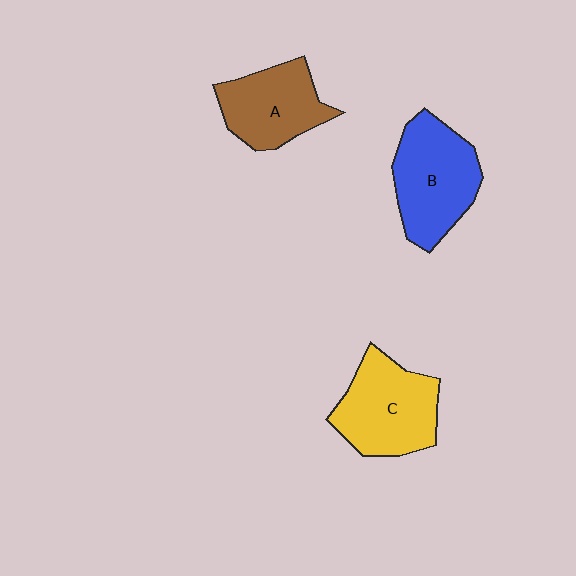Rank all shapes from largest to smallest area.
From largest to smallest: B (blue), C (yellow), A (brown).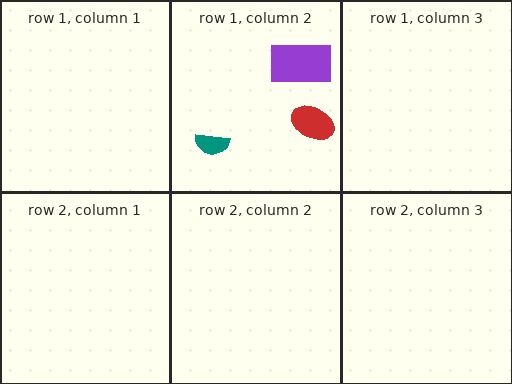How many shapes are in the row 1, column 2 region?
3.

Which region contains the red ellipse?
The row 1, column 2 region.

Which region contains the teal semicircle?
The row 1, column 2 region.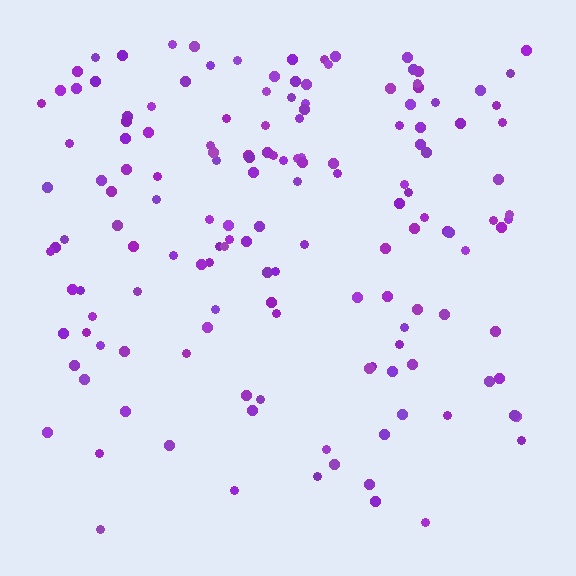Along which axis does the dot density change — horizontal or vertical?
Vertical.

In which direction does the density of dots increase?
From bottom to top, with the top side densest.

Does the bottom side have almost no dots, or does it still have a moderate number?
Still a moderate number, just noticeably fewer than the top.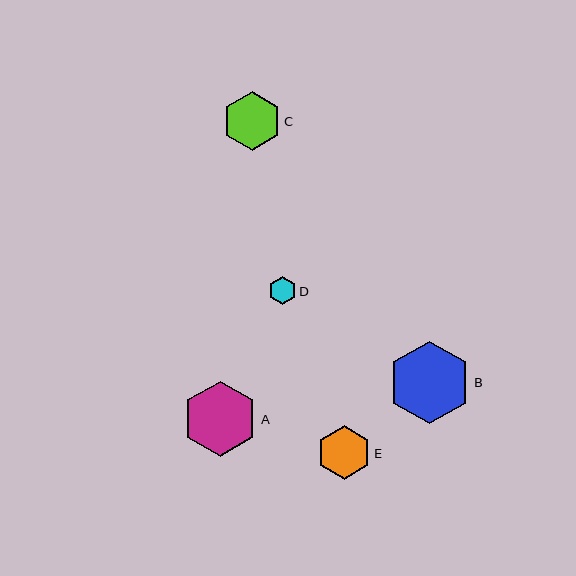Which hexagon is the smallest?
Hexagon D is the smallest with a size of approximately 28 pixels.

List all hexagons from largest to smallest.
From largest to smallest: B, A, C, E, D.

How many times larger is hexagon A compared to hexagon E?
Hexagon A is approximately 1.4 times the size of hexagon E.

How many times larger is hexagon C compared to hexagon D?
Hexagon C is approximately 2.1 times the size of hexagon D.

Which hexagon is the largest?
Hexagon B is the largest with a size of approximately 83 pixels.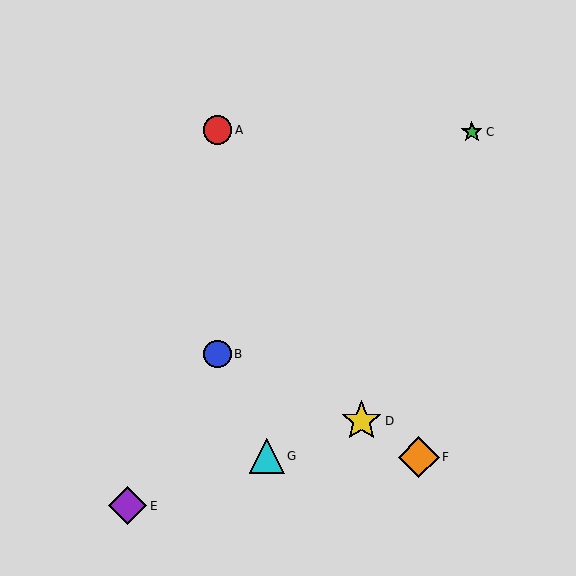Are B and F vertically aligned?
No, B is at x≈217 and F is at x≈419.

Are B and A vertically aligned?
Yes, both are at x≈217.